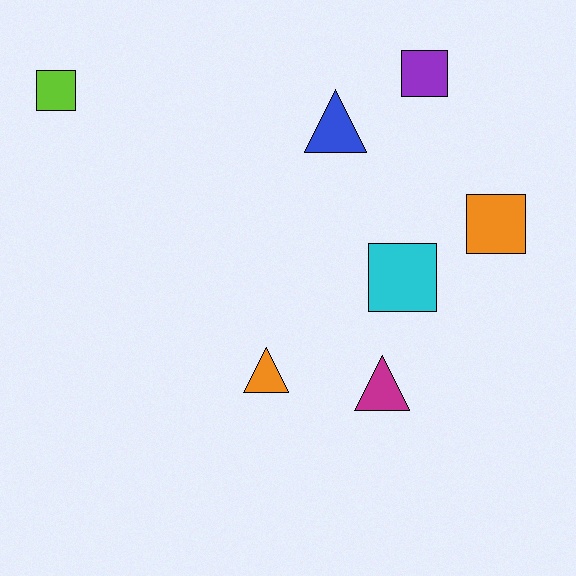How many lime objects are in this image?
There is 1 lime object.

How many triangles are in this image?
There are 3 triangles.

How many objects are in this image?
There are 7 objects.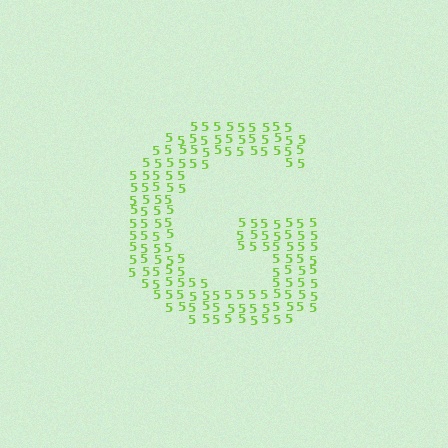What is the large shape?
The large shape is the letter G.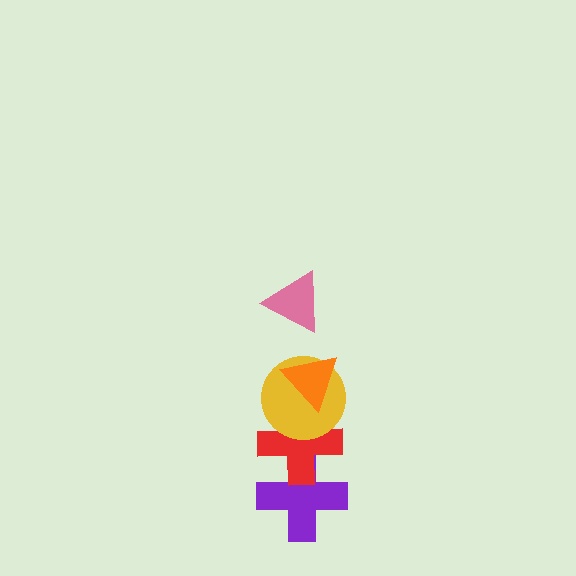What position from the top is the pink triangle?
The pink triangle is 1st from the top.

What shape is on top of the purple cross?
The red cross is on top of the purple cross.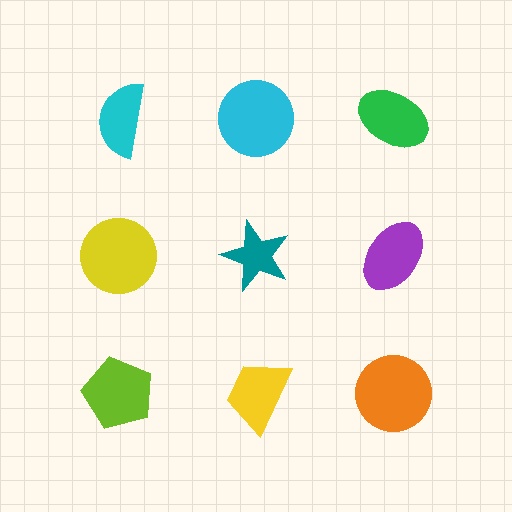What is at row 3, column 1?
A lime pentagon.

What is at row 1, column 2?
A cyan circle.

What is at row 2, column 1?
A yellow circle.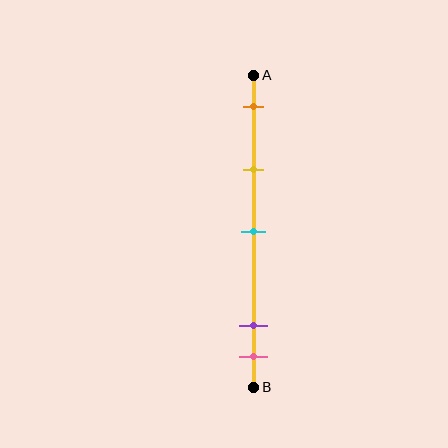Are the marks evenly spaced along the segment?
No, the marks are not evenly spaced.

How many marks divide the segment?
There are 5 marks dividing the segment.